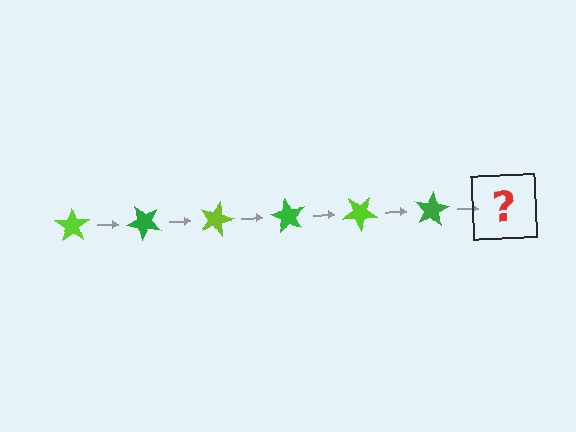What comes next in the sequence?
The next element should be a lime star, rotated 270 degrees from the start.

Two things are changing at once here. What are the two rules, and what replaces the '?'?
The two rules are that it rotates 45 degrees each step and the color cycles through lime and green. The '?' should be a lime star, rotated 270 degrees from the start.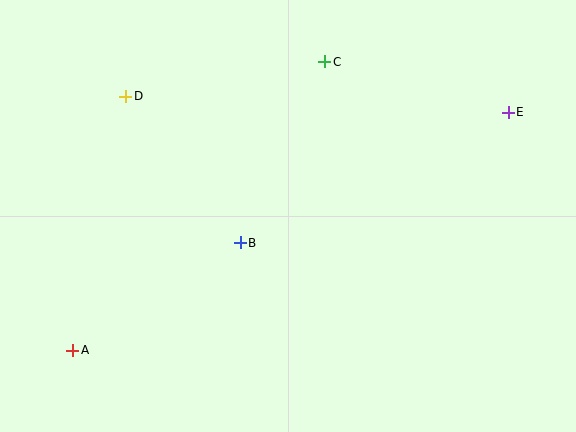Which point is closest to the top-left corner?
Point D is closest to the top-left corner.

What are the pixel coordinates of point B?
Point B is at (240, 243).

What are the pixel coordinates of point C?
Point C is at (325, 62).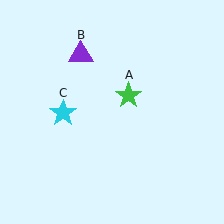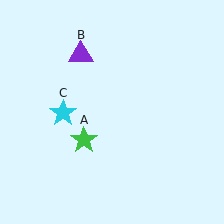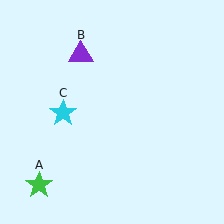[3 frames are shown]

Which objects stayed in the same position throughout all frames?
Purple triangle (object B) and cyan star (object C) remained stationary.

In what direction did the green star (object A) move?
The green star (object A) moved down and to the left.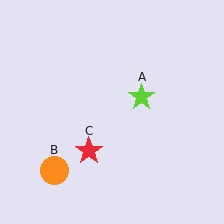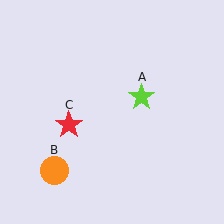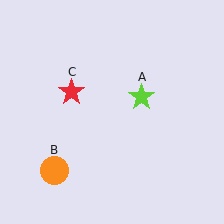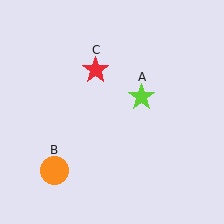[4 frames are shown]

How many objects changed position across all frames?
1 object changed position: red star (object C).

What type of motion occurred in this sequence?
The red star (object C) rotated clockwise around the center of the scene.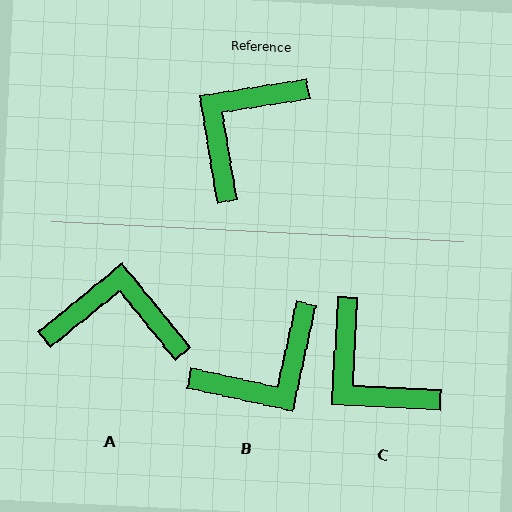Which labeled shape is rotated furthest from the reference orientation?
B, about 158 degrees away.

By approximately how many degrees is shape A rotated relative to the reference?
Approximately 60 degrees clockwise.